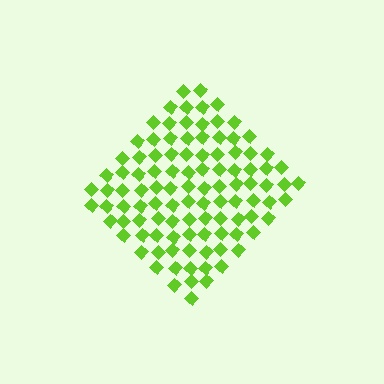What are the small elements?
The small elements are diamonds.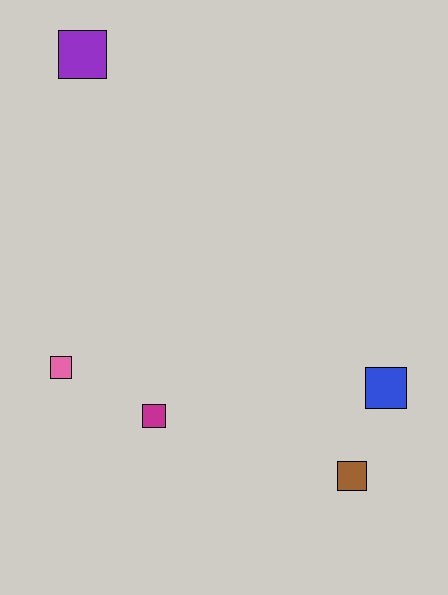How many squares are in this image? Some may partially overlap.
There are 5 squares.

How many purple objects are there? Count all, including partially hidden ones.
There is 1 purple object.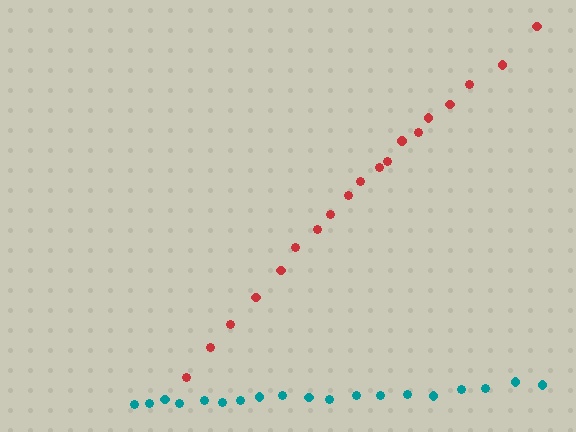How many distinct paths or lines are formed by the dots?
There are 2 distinct paths.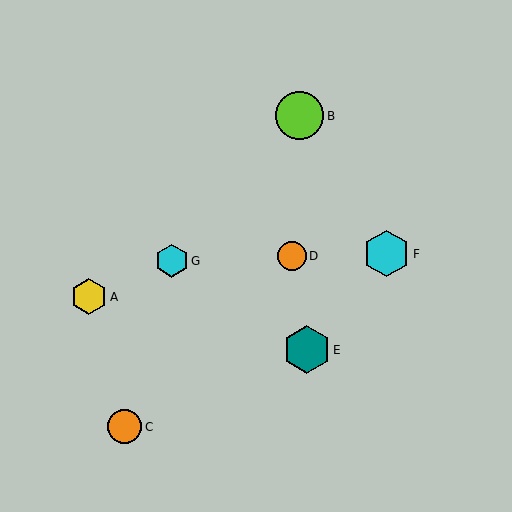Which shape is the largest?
The lime circle (labeled B) is the largest.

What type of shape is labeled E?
Shape E is a teal hexagon.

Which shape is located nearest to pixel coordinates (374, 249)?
The cyan hexagon (labeled F) at (387, 254) is nearest to that location.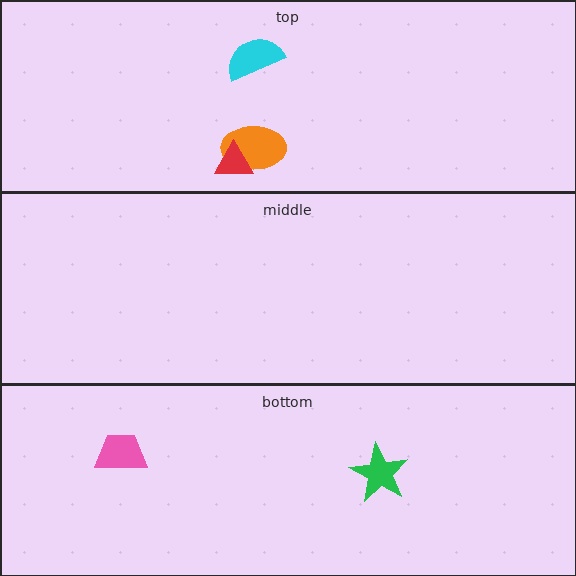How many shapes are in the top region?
3.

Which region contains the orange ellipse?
The top region.